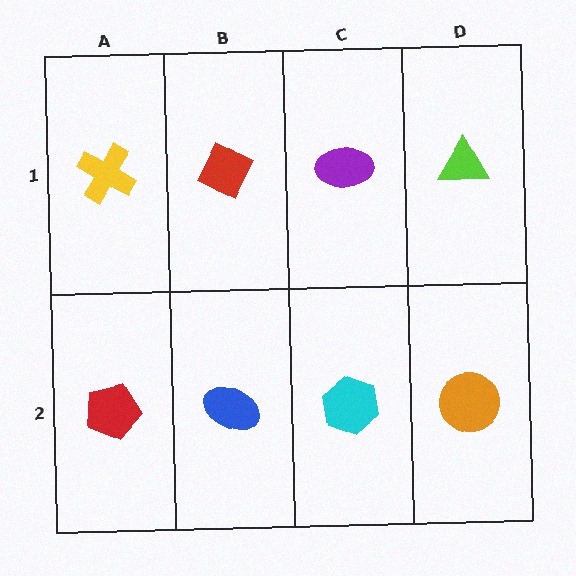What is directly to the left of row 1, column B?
A yellow cross.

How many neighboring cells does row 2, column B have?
3.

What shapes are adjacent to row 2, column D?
A lime triangle (row 1, column D), a cyan hexagon (row 2, column C).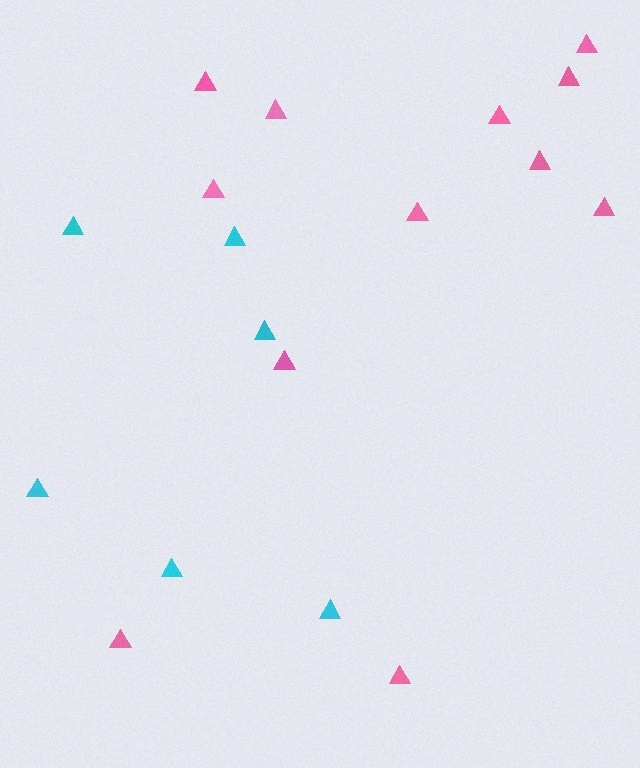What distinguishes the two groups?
There are 2 groups: one group of cyan triangles (6) and one group of pink triangles (12).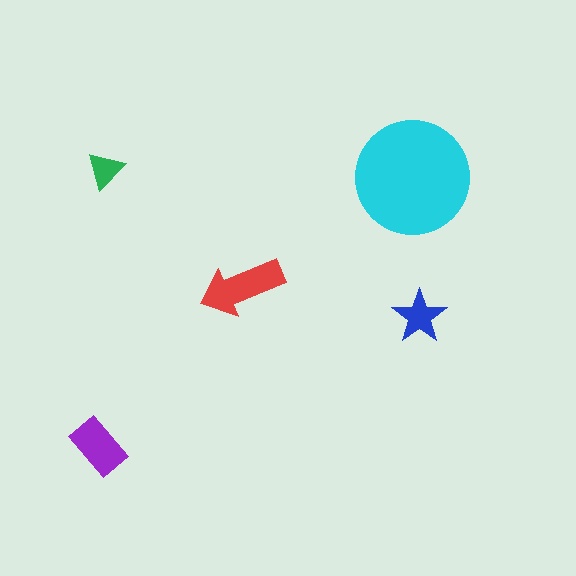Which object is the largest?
The cyan circle.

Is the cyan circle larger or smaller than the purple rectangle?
Larger.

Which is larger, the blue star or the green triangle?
The blue star.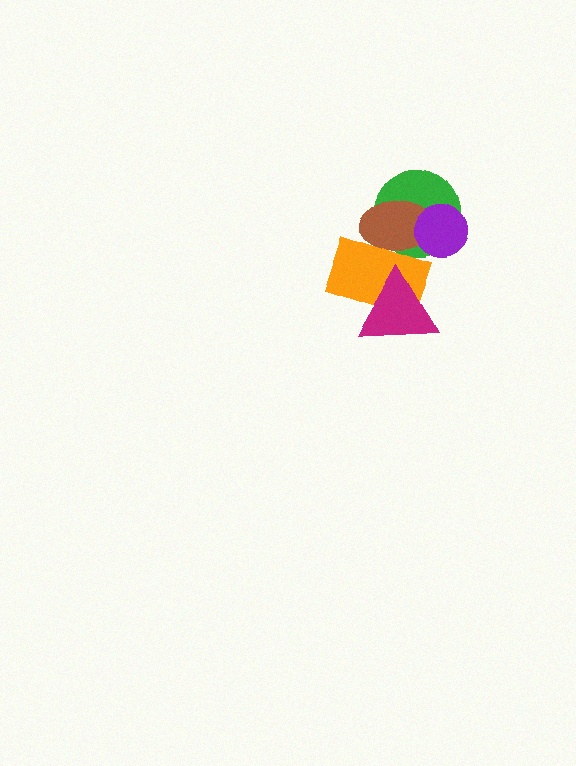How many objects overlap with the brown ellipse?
3 objects overlap with the brown ellipse.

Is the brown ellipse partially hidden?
Yes, it is partially covered by another shape.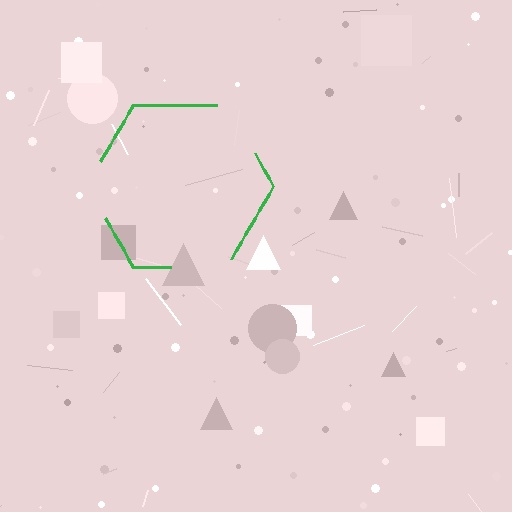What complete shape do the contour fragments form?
The contour fragments form a hexagon.